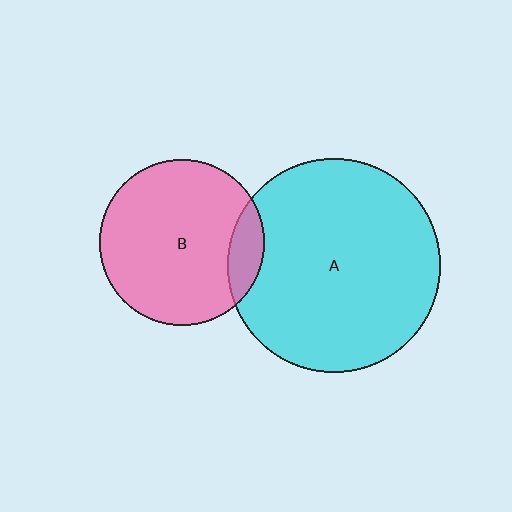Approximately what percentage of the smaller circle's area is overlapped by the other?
Approximately 10%.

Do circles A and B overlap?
Yes.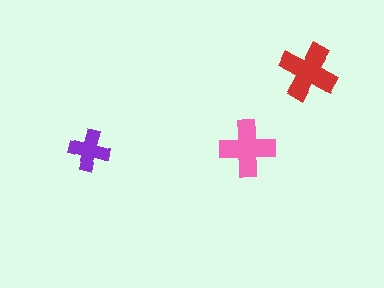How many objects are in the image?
There are 3 objects in the image.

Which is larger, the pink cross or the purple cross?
The pink one.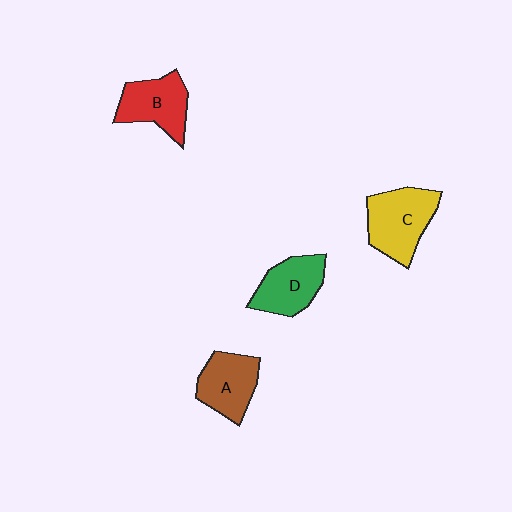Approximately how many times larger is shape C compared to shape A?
Approximately 1.3 times.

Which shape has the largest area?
Shape C (yellow).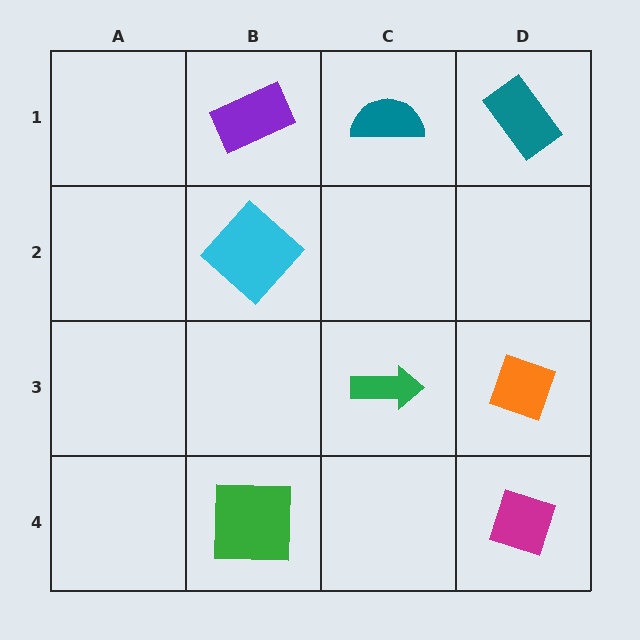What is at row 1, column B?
A purple rectangle.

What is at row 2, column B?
A cyan diamond.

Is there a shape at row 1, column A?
No, that cell is empty.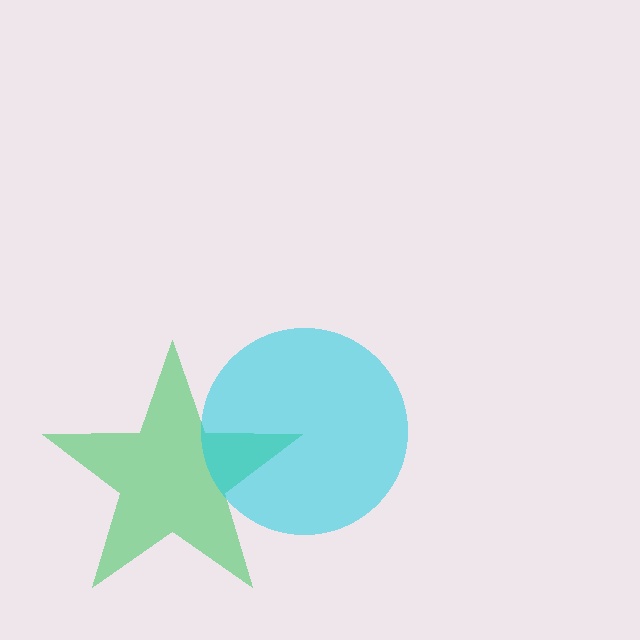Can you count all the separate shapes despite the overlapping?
Yes, there are 2 separate shapes.